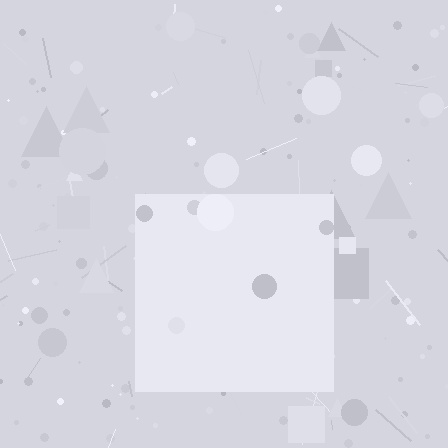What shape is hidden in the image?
A square is hidden in the image.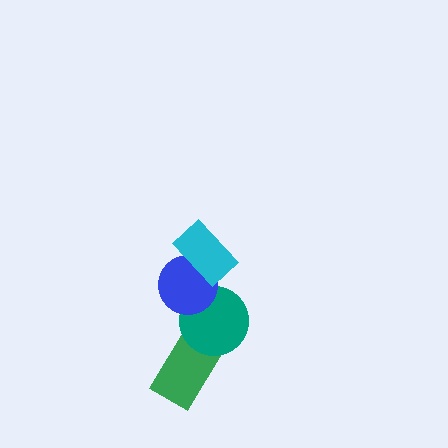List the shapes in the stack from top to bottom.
From top to bottom: the cyan rectangle, the blue circle, the teal circle, the green rectangle.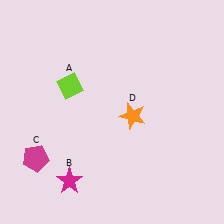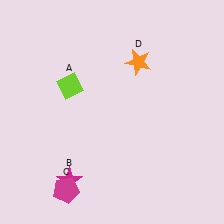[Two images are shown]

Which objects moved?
The objects that moved are: the magenta pentagon (C), the orange star (D).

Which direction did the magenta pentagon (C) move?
The magenta pentagon (C) moved down.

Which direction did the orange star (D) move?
The orange star (D) moved up.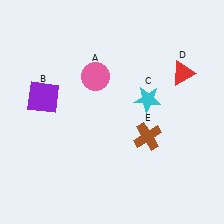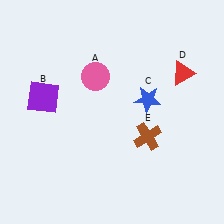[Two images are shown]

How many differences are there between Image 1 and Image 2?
There is 1 difference between the two images.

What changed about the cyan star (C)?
In Image 1, C is cyan. In Image 2, it changed to blue.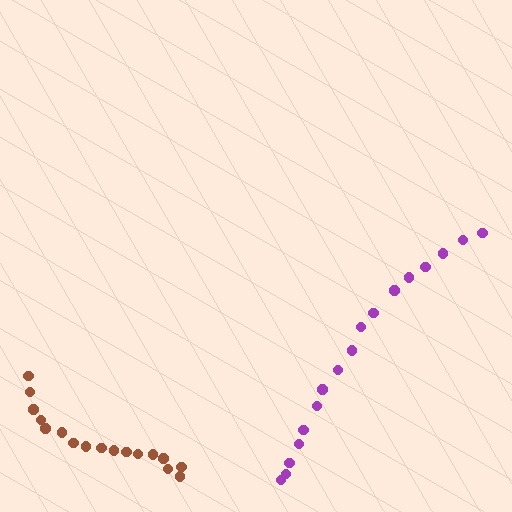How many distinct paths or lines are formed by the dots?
There are 2 distinct paths.